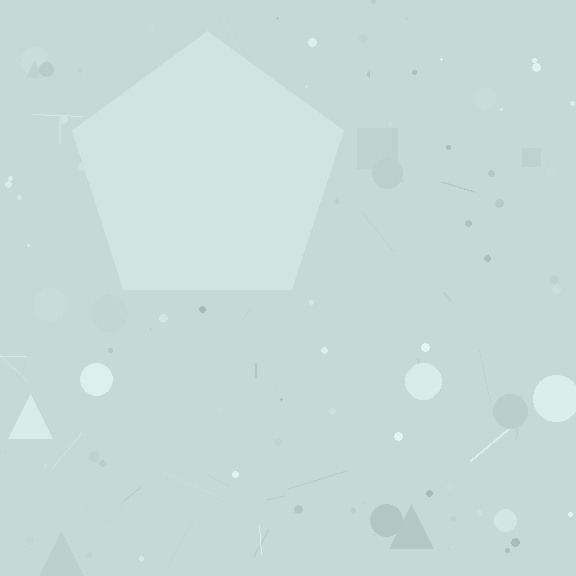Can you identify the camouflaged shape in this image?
The camouflaged shape is a pentagon.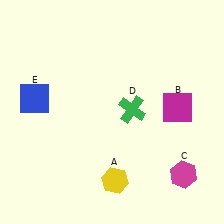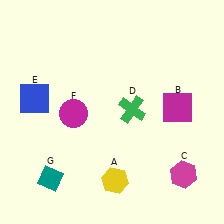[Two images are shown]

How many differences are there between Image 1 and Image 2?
There are 2 differences between the two images.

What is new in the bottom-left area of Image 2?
A teal diamond (G) was added in the bottom-left area of Image 2.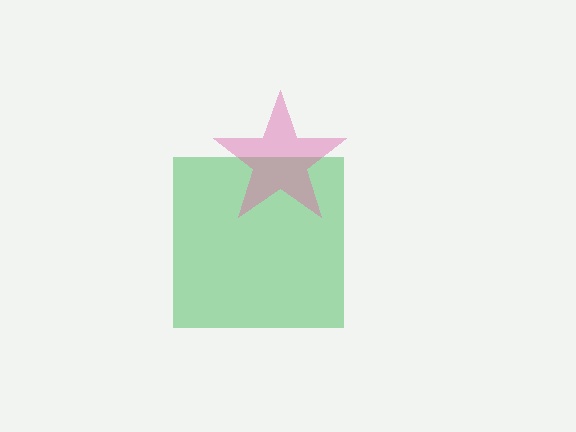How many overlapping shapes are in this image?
There are 2 overlapping shapes in the image.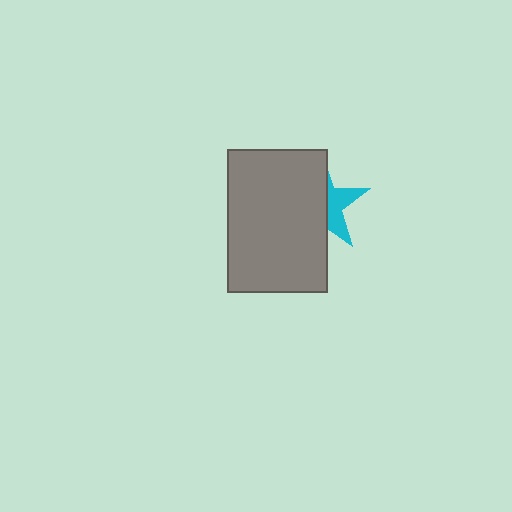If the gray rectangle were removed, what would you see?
You would see the complete cyan star.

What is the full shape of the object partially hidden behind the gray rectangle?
The partially hidden object is a cyan star.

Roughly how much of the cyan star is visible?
A small part of it is visible (roughly 38%).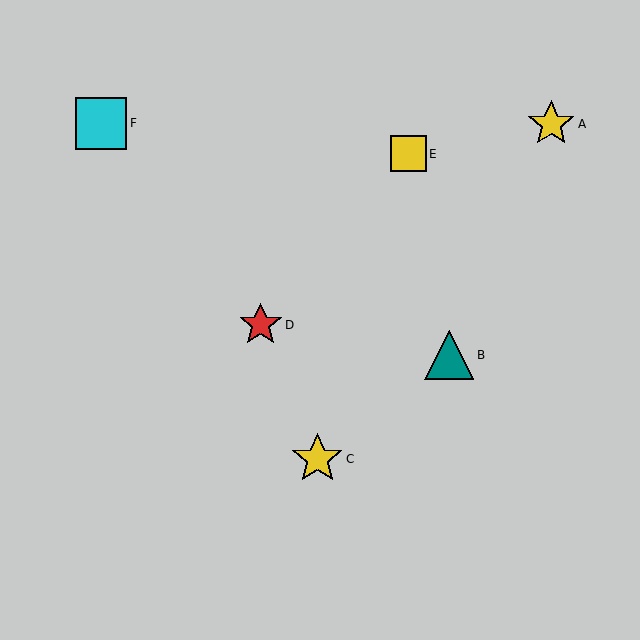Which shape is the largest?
The yellow star (labeled C) is the largest.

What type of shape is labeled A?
Shape A is a yellow star.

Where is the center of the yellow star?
The center of the yellow star is at (317, 459).